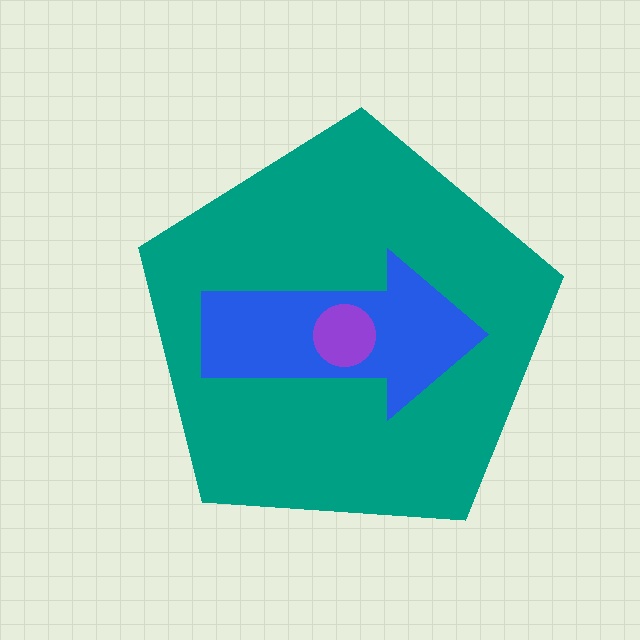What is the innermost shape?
The purple circle.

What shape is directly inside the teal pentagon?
The blue arrow.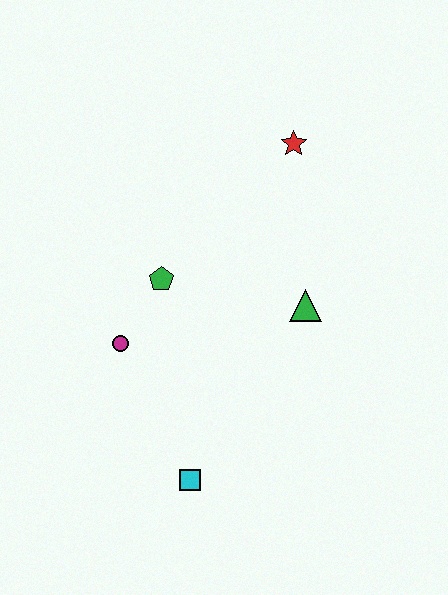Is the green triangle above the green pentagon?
No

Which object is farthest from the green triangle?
The cyan square is farthest from the green triangle.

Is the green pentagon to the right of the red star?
No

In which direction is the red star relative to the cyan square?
The red star is above the cyan square.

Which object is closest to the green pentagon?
The magenta circle is closest to the green pentagon.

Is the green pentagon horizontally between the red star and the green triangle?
No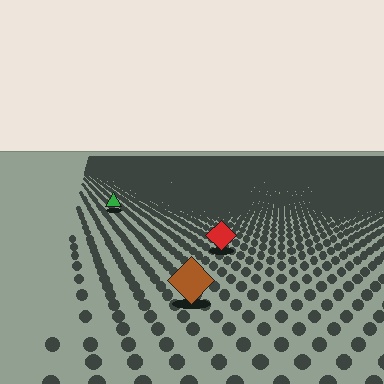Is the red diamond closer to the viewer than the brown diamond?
No. The brown diamond is closer — you can tell from the texture gradient: the ground texture is coarser near it.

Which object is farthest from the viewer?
The green triangle is farthest from the viewer. It appears smaller and the ground texture around it is denser.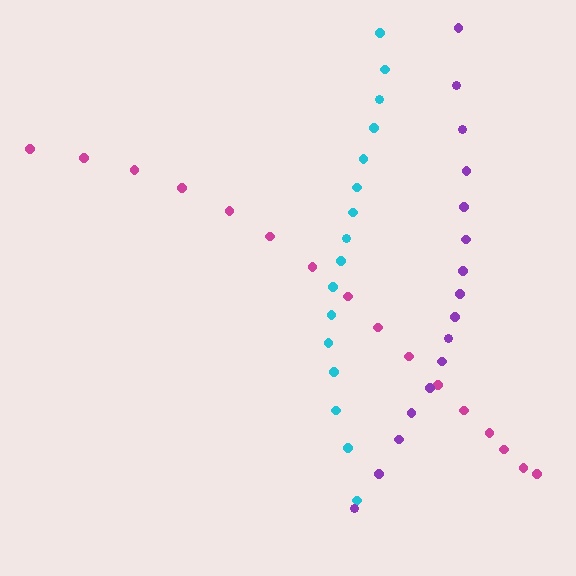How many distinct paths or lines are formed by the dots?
There are 3 distinct paths.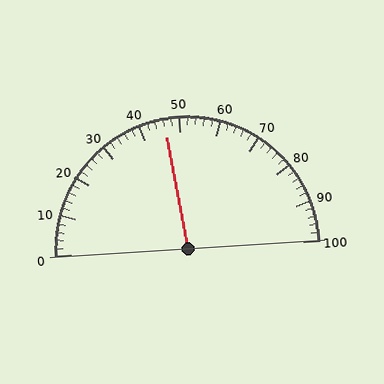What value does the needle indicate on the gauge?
The needle indicates approximately 46.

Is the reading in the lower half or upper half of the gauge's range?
The reading is in the lower half of the range (0 to 100).